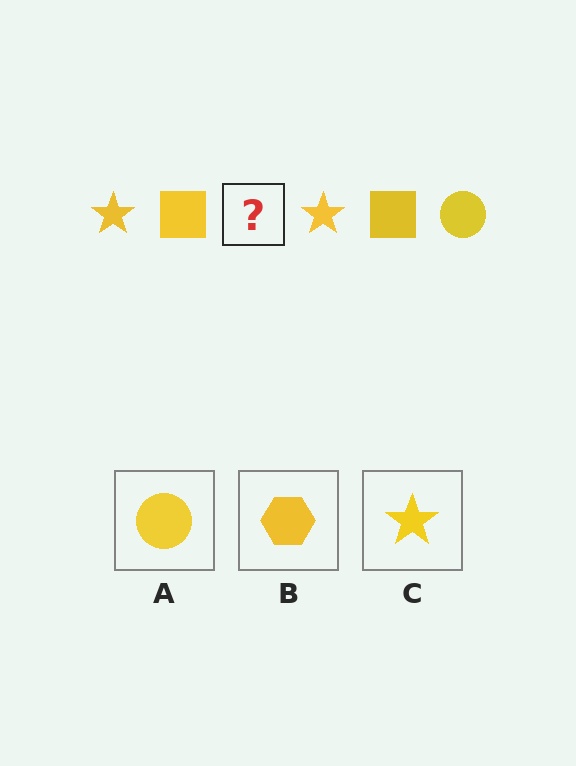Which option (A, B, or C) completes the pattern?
A.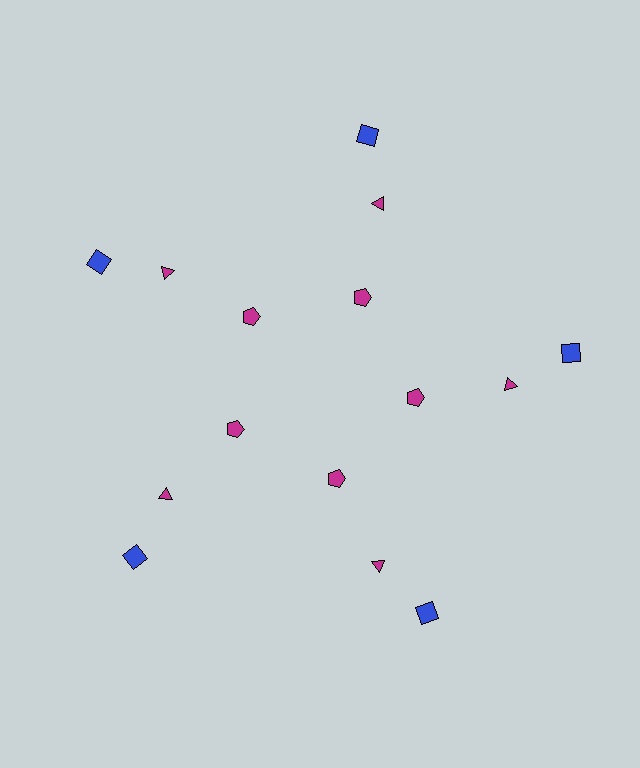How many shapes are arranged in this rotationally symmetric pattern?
There are 15 shapes, arranged in 5 groups of 3.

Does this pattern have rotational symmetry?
Yes, this pattern has 5-fold rotational symmetry. It looks the same after rotating 72 degrees around the center.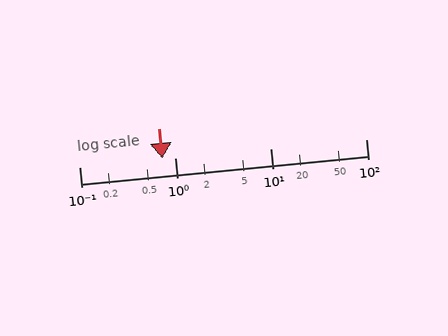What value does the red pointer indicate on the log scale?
The pointer indicates approximately 0.74.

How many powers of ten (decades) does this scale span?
The scale spans 3 decades, from 0.1 to 100.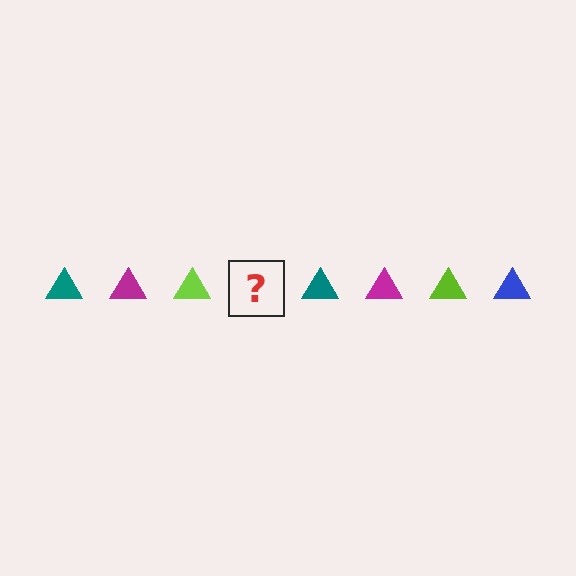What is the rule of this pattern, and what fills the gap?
The rule is that the pattern cycles through teal, magenta, lime, blue triangles. The gap should be filled with a blue triangle.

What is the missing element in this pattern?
The missing element is a blue triangle.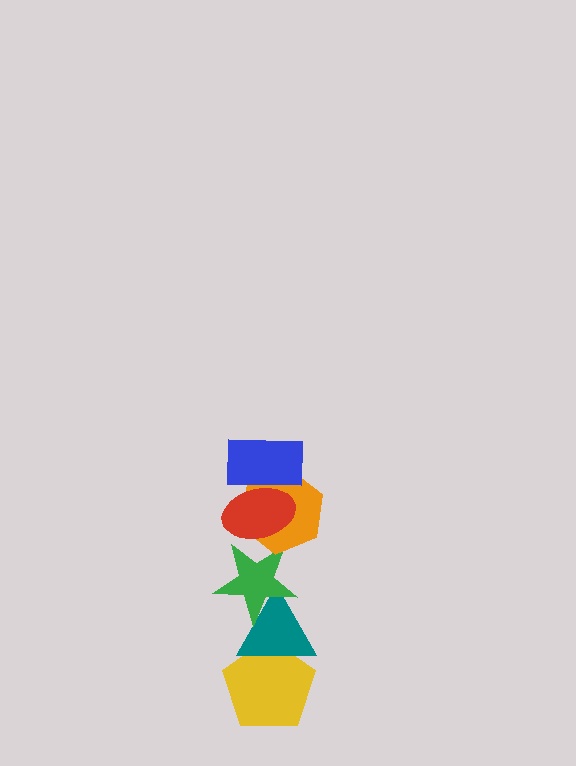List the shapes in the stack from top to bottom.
From top to bottom: the blue rectangle, the red ellipse, the orange hexagon, the green star, the teal triangle, the yellow pentagon.